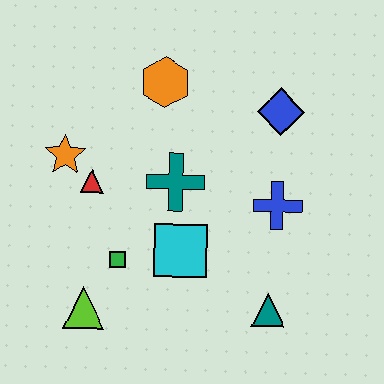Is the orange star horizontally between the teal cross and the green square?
No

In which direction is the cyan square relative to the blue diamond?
The cyan square is below the blue diamond.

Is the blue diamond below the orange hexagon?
Yes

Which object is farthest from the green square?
The blue diamond is farthest from the green square.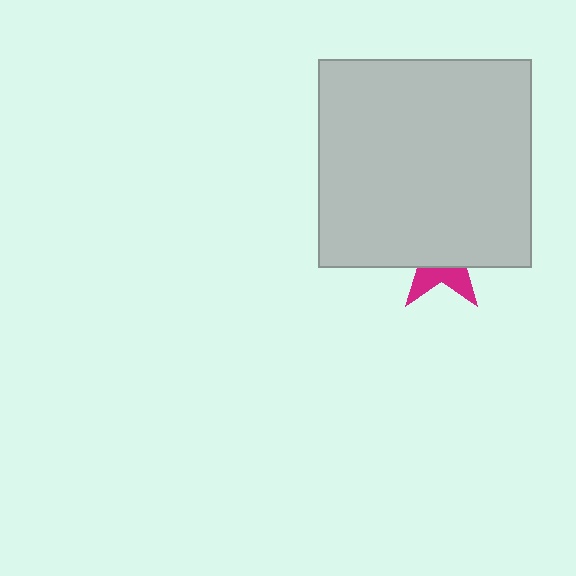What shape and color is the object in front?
The object in front is a light gray rectangle.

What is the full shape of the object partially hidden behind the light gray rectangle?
The partially hidden object is a magenta star.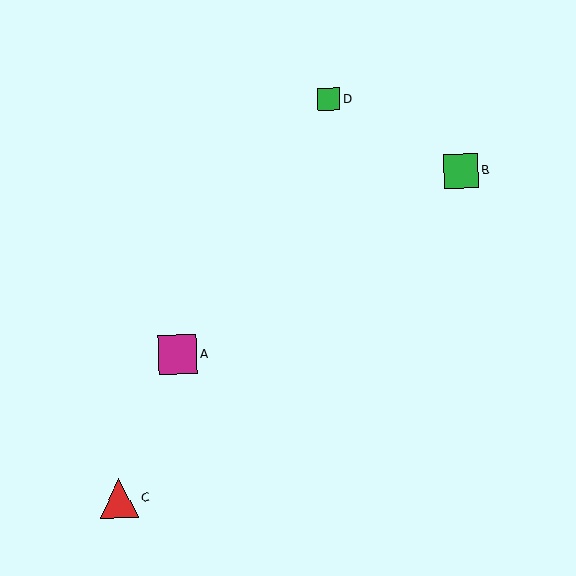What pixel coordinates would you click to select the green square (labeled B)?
Click at (461, 171) to select the green square B.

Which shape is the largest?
The red triangle (labeled C) is the largest.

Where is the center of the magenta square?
The center of the magenta square is at (177, 355).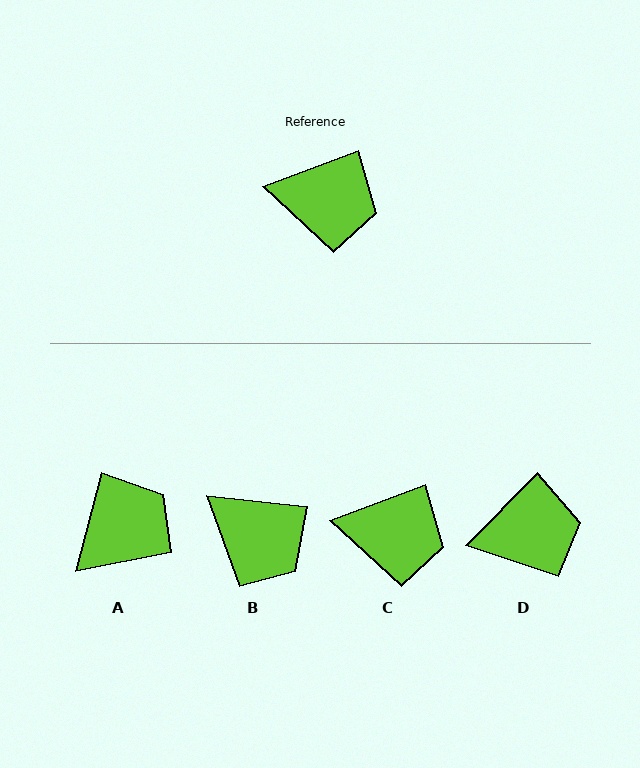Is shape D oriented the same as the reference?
No, it is off by about 25 degrees.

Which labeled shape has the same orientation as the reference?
C.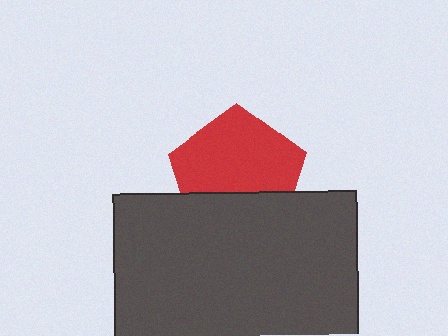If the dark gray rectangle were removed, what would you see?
You would see the complete red pentagon.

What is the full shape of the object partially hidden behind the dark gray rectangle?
The partially hidden object is a red pentagon.